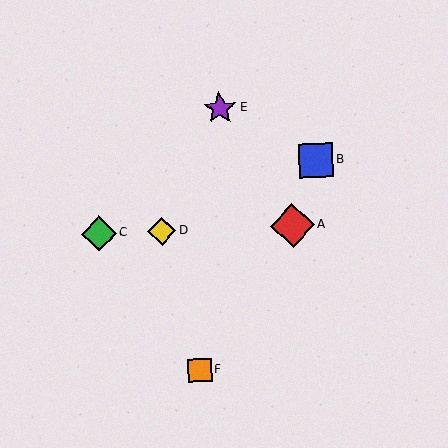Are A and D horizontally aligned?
Yes, both are at y≈225.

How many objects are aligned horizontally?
3 objects (A, C, D) are aligned horizontally.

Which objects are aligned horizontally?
Objects A, C, D are aligned horizontally.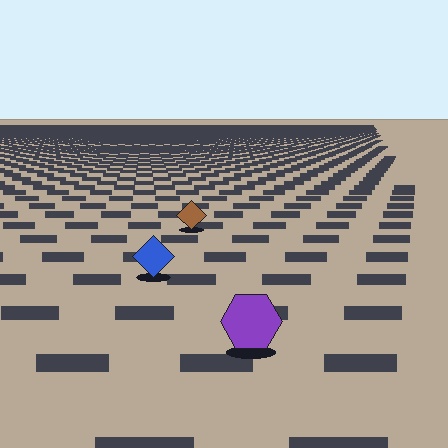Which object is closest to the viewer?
The purple hexagon is closest. The texture marks near it are larger and more spread out.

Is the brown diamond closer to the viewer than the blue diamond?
No. The blue diamond is closer — you can tell from the texture gradient: the ground texture is coarser near it.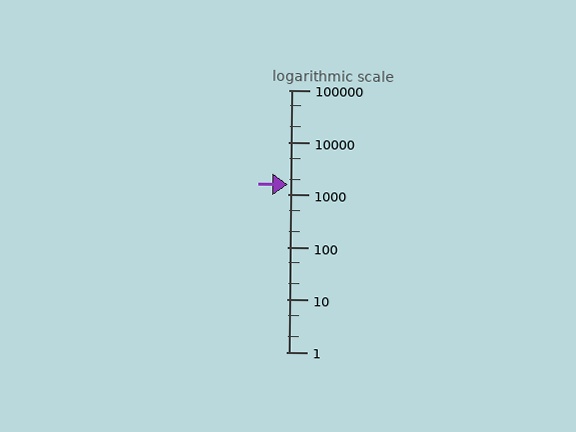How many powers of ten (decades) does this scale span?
The scale spans 5 decades, from 1 to 100000.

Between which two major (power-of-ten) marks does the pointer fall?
The pointer is between 1000 and 10000.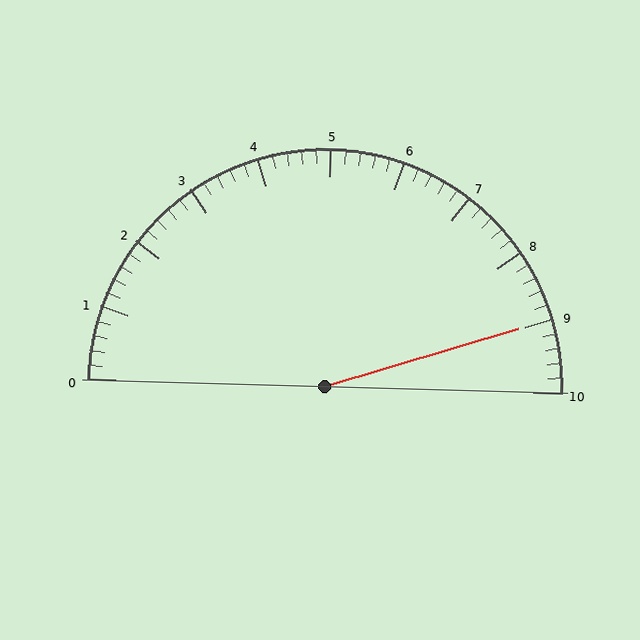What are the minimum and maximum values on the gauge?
The gauge ranges from 0 to 10.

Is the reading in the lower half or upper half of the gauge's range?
The reading is in the upper half of the range (0 to 10).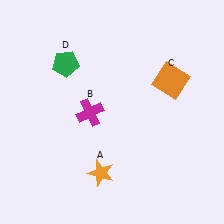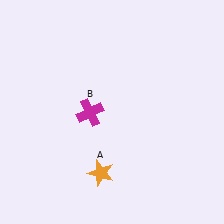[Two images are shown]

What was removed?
The green pentagon (D), the orange square (C) were removed in Image 2.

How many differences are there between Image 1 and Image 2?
There are 2 differences between the two images.